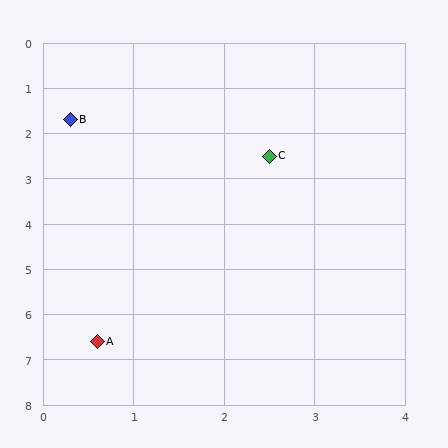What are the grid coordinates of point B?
Point B is at approximately (0.3, 1.7).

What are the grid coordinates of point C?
Point C is at approximately (2.5, 2.5).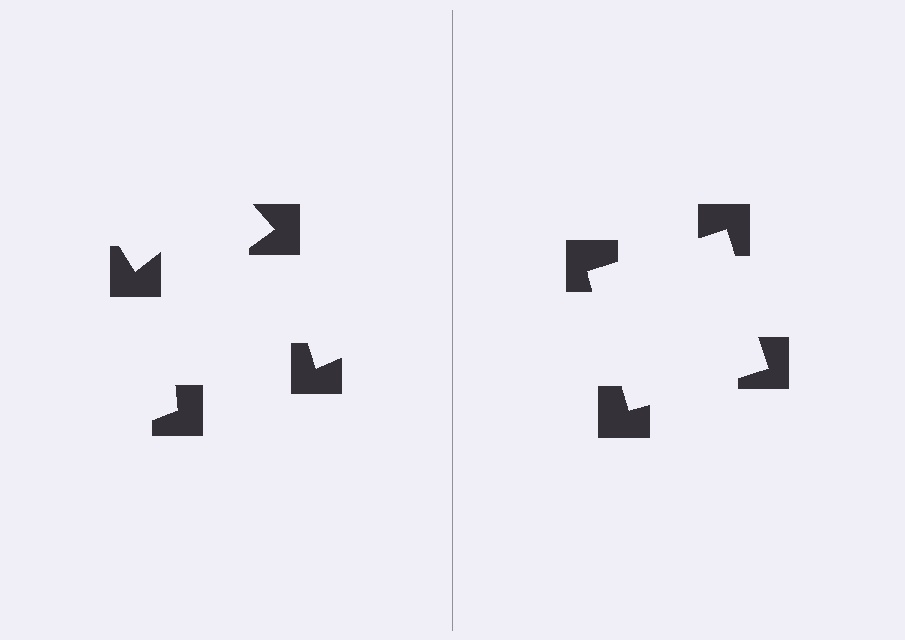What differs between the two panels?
The notched squares are positioned identically on both sides; only the wedge orientations differ. On the right they align to a square; on the left they are misaligned.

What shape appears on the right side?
An illusory square.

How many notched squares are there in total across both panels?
8 — 4 on each side.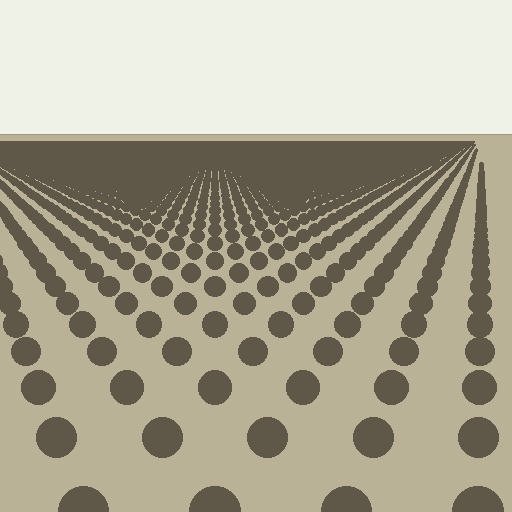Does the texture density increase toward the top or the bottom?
Density increases toward the top.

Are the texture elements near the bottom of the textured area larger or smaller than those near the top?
Larger. Near the bottom, elements are closer to the viewer and appear at a bigger on-screen size.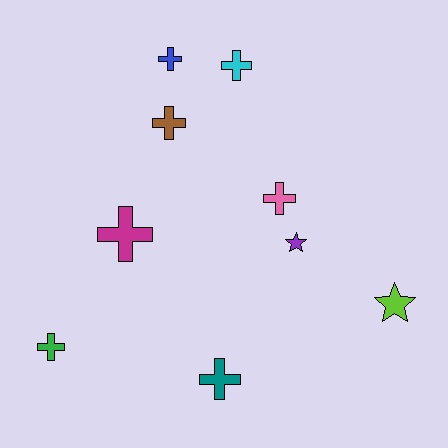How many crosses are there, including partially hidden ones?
There are 7 crosses.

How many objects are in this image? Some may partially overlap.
There are 9 objects.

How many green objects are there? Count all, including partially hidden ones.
There is 1 green object.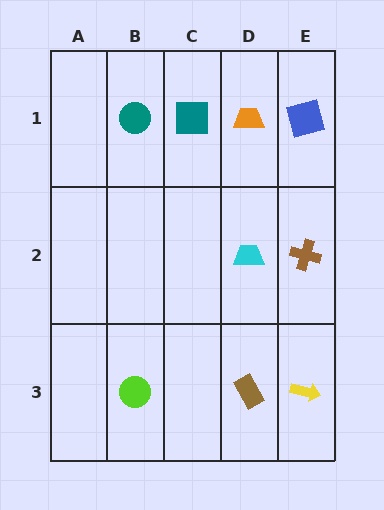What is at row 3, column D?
A brown rectangle.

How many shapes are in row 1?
4 shapes.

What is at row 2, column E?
A brown cross.